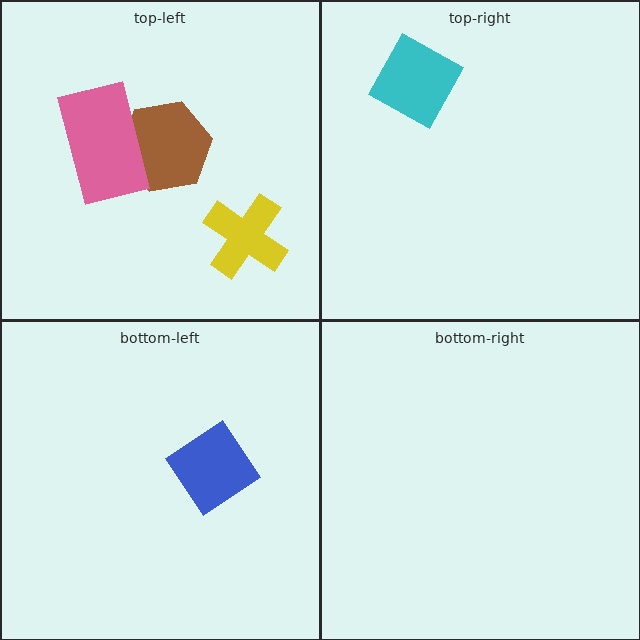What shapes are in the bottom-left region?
The blue diamond.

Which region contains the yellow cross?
The top-left region.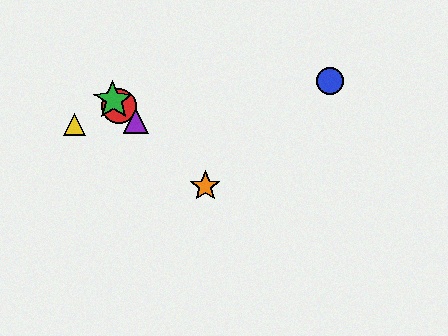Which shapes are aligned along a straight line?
The red circle, the green star, the purple triangle, the orange star are aligned along a straight line.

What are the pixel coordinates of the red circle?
The red circle is at (119, 105).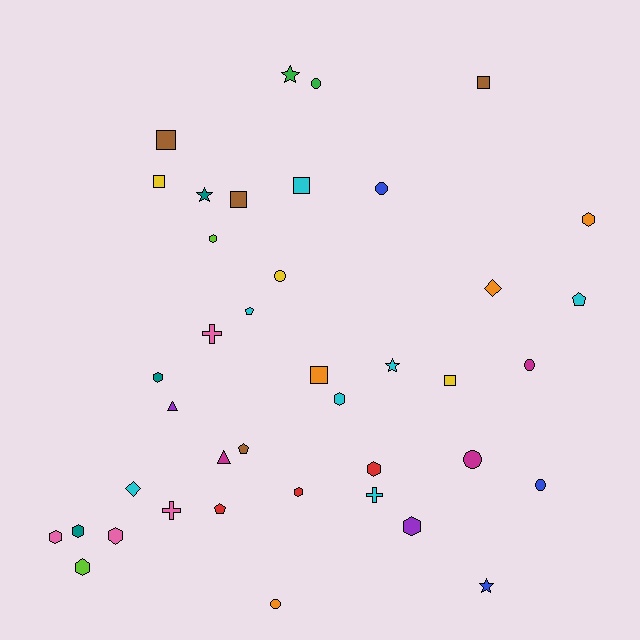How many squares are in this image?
There are 7 squares.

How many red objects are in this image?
There are 3 red objects.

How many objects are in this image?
There are 40 objects.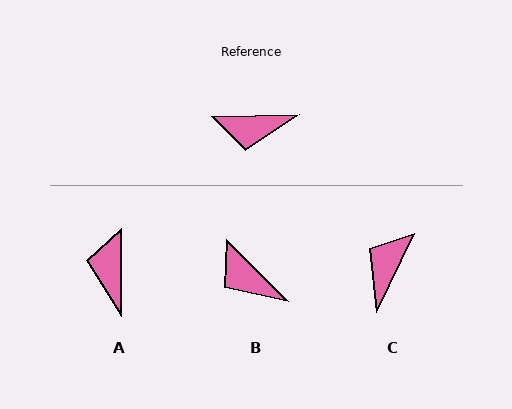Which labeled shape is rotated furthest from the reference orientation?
C, about 117 degrees away.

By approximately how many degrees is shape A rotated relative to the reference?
Approximately 92 degrees clockwise.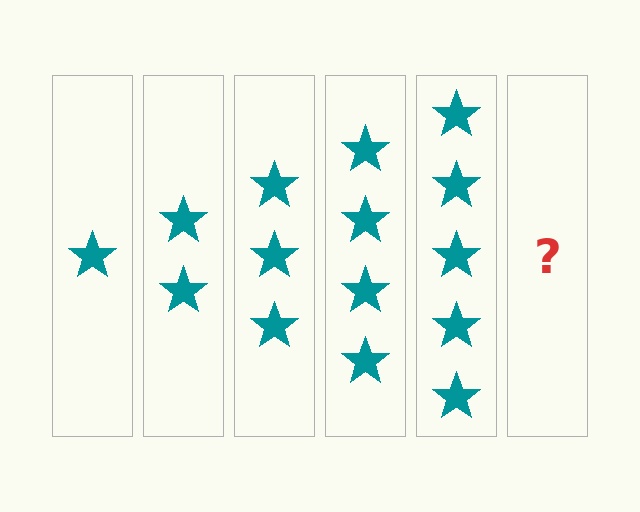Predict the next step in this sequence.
The next step is 6 stars.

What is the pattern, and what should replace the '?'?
The pattern is that each step adds one more star. The '?' should be 6 stars.